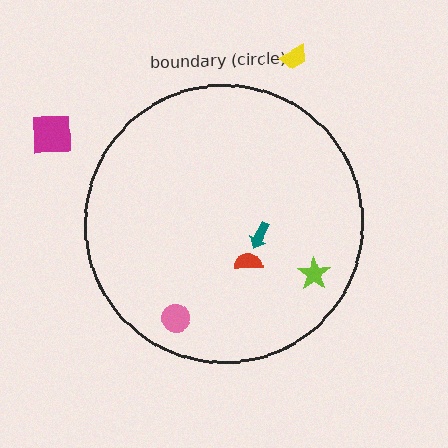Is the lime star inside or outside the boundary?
Inside.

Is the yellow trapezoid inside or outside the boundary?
Outside.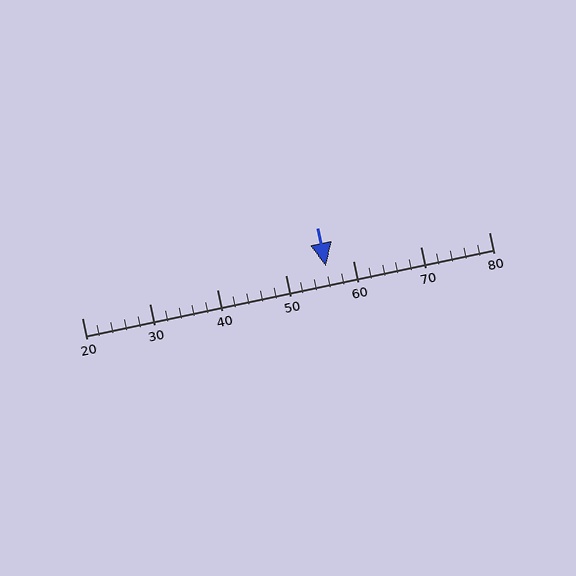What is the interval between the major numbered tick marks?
The major tick marks are spaced 10 units apart.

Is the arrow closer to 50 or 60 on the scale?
The arrow is closer to 60.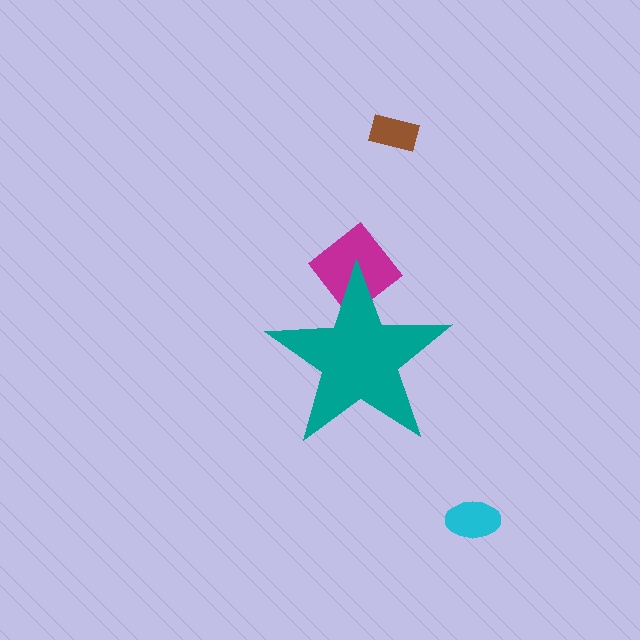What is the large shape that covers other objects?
A teal star.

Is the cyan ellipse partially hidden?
No, the cyan ellipse is fully visible.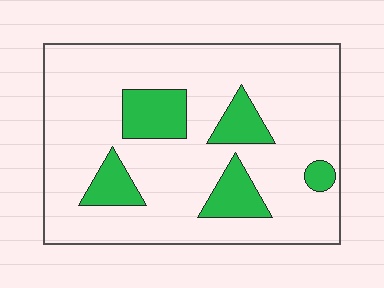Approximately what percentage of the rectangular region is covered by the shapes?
Approximately 20%.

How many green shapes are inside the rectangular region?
5.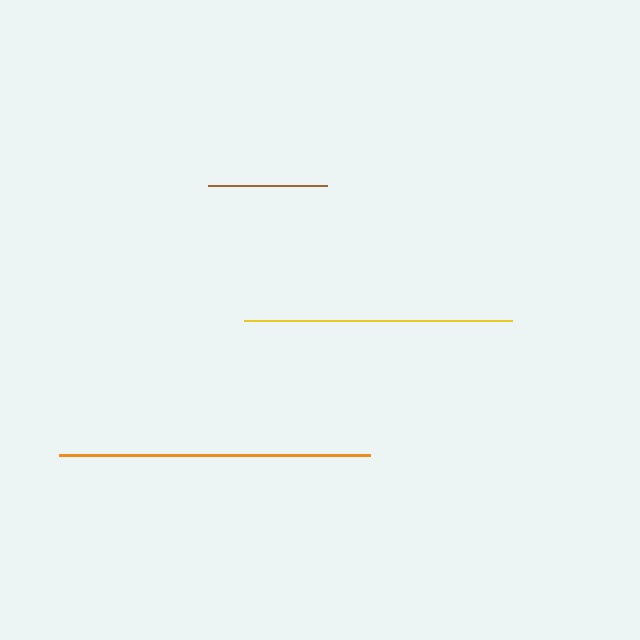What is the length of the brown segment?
The brown segment is approximately 119 pixels long.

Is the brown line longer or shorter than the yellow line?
The yellow line is longer than the brown line.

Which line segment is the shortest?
The brown line is the shortest at approximately 119 pixels.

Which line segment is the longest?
The orange line is the longest at approximately 312 pixels.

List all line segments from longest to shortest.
From longest to shortest: orange, yellow, brown.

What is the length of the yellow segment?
The yellow segment is approximately 269 pixels long.